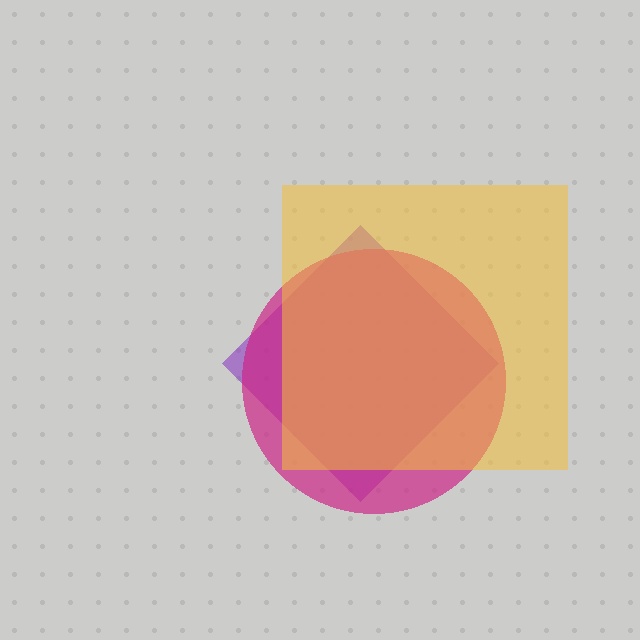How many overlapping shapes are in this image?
There are 3 overlapping shapes in the image.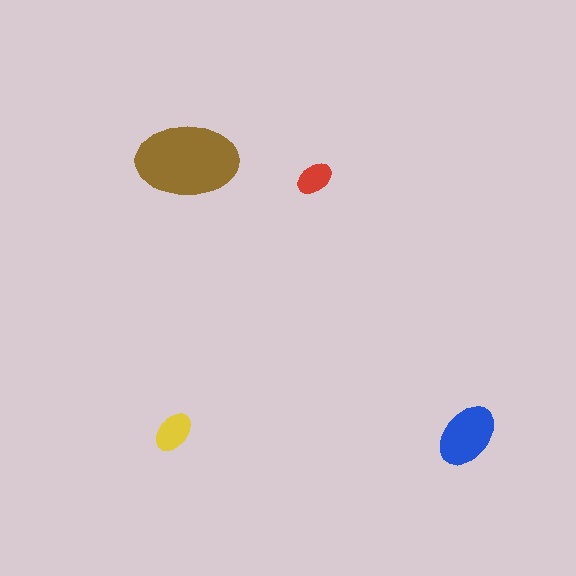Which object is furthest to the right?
The blue ellipse is rightmost.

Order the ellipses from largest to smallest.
the brown one, the blue one, the yellow one, the red one.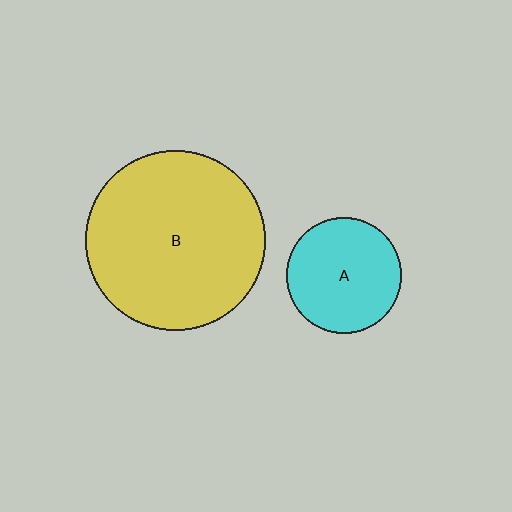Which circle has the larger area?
Circle B (yellow).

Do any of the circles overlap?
No, none of the circles overlap.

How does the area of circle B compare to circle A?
Approximately 2.4 times.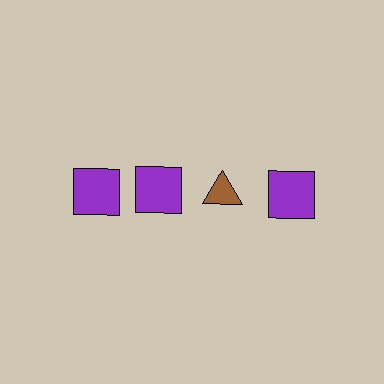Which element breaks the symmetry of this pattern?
The brown triangle in the top row, center column breaks the symmetry. All other shapes are purple squares.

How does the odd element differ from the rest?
It differs in both color (brown instead of purple) and shape (triangle instead of square).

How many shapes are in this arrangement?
There are 4 shapes arranged in a grid pattern.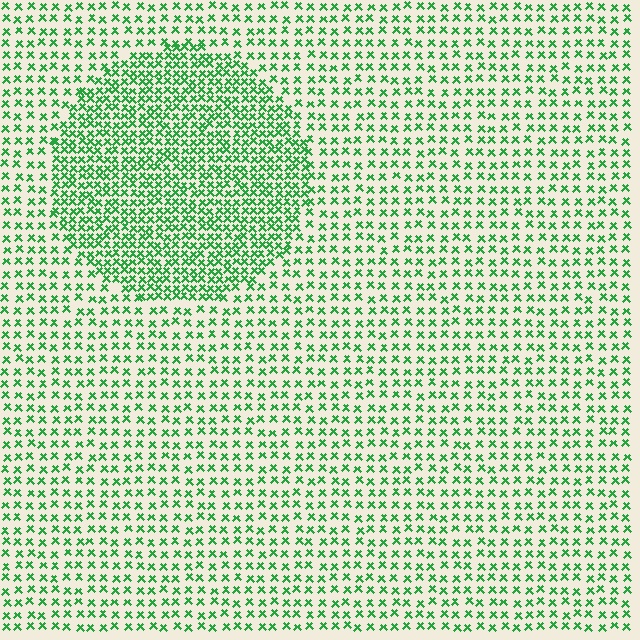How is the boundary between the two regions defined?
The boundary is defined by a change in element density (approximately 2.0x ratio). All elements are the same color, size, and shape.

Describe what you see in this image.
The image contains small green elements arranged at two different densities. A circle-shaped region is visible where the elements are more densely packed than the surrounding area.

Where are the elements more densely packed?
The elements are more densely packed inside the circle boundary.